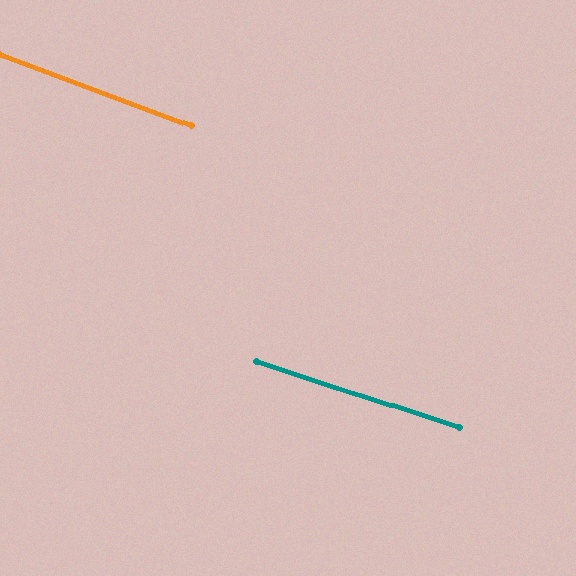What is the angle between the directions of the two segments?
Approximately 2 degrees.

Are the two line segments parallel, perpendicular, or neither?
Parallel — their directions differ by only 1.7°.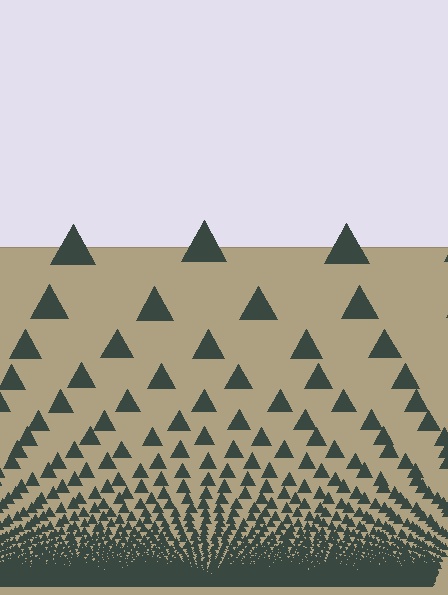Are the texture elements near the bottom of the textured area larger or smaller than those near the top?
Smaller. The gradient is inverted — elements near the bottom are smaller and denser.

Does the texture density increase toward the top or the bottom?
Density increases toward the bottom.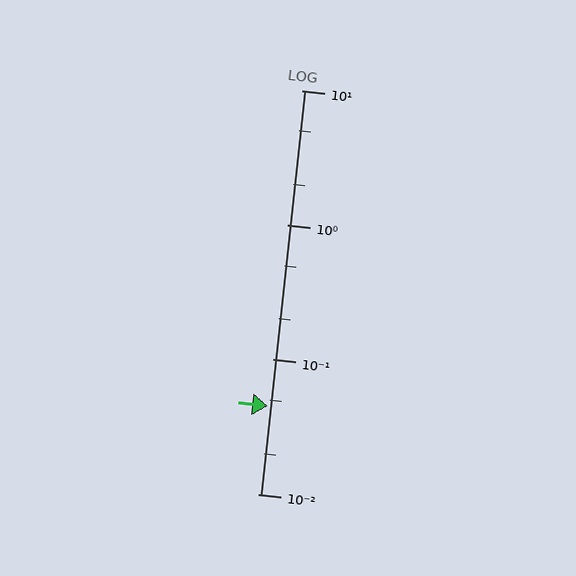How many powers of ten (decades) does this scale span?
The scale spans 3 decades, from 0.01 to 10.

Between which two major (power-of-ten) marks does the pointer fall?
The pointer is between 0.01 and 0.1.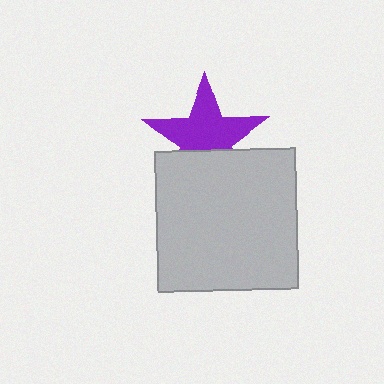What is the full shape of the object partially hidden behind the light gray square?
The partially hidden object is a purple star.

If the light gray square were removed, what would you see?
You would see the complete purple star.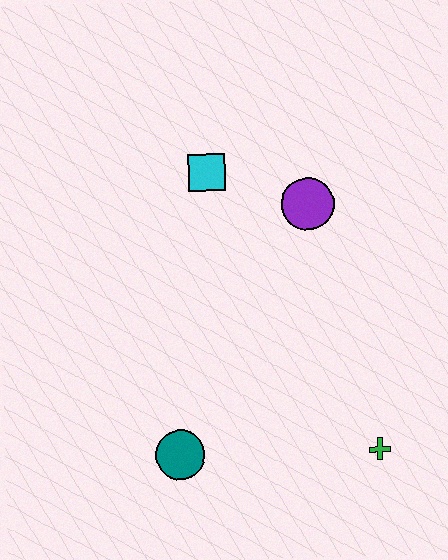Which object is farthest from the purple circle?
The teal circle is farthest from the purple circle.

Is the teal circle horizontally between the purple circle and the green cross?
No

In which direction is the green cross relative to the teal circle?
The green cross is to the right of the teal circle.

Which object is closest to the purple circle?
The cyan square is closest to the purple circle.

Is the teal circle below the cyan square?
Yes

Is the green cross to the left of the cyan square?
No